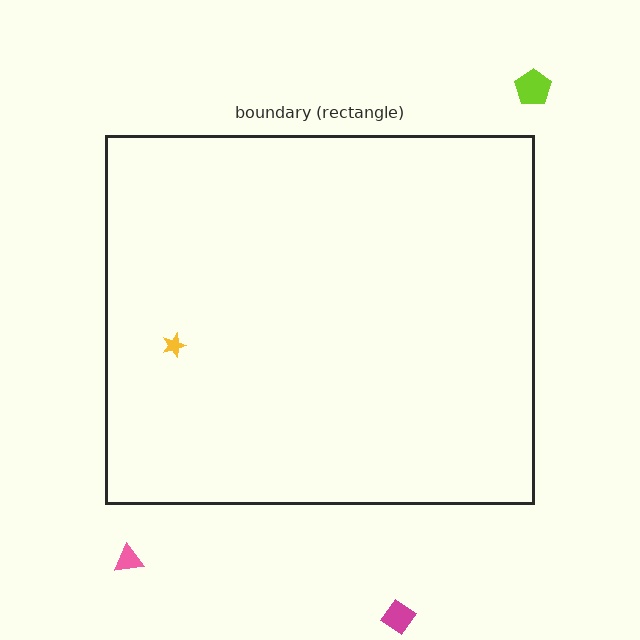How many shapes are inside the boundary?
1 inside, 3 outside.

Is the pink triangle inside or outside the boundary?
Outside.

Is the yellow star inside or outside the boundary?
Inside.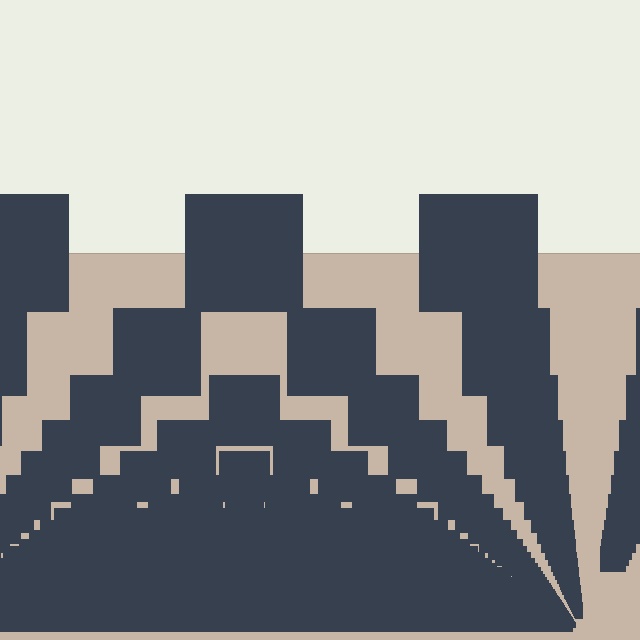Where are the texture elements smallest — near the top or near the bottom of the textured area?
Near the bottom.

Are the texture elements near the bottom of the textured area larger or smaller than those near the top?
Smaller. The gradient is inverted — elements near the bottom are smaller and denser.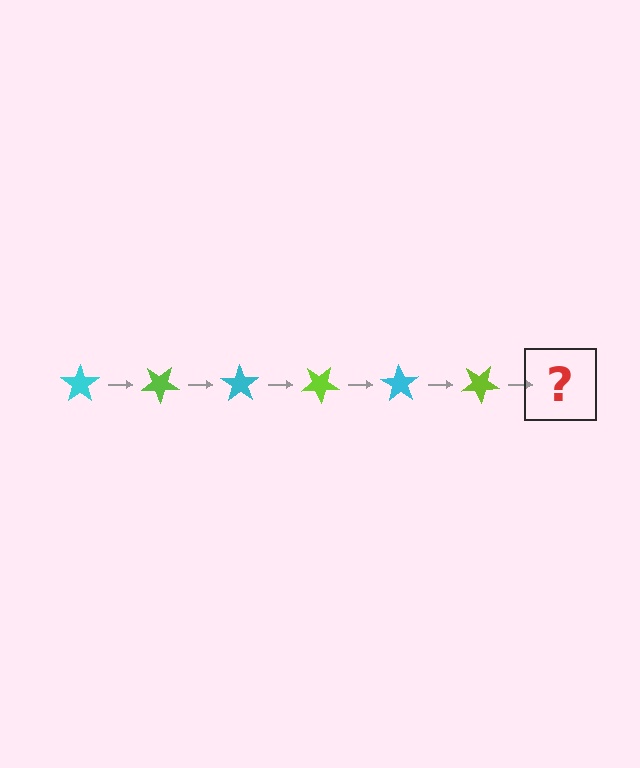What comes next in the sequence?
The next element should be a cyan star, rotated 210 degrees from the start.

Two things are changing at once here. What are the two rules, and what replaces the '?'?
The two rules are that it rotates 35 degrees each step and the color cycles through cyan and lime. The '?' should be a cyan star, rotated 210 degrees from the start.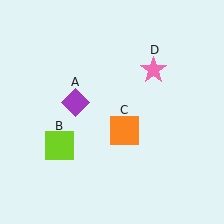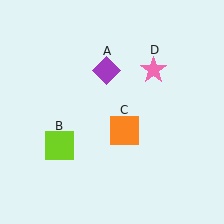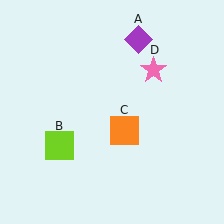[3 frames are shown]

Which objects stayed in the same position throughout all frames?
Lime square (object B) and orange square (object C) and pink star (object D) remained stationary.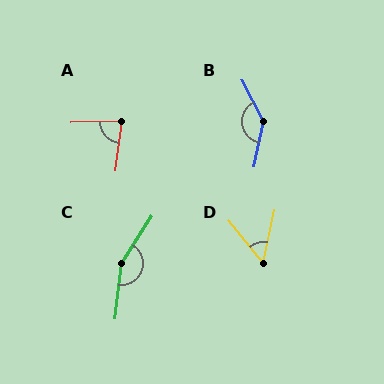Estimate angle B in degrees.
Approximately 141 degrees.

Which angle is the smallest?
D, at approximately 51 degrees.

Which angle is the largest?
C, at approximately 154 degrees.